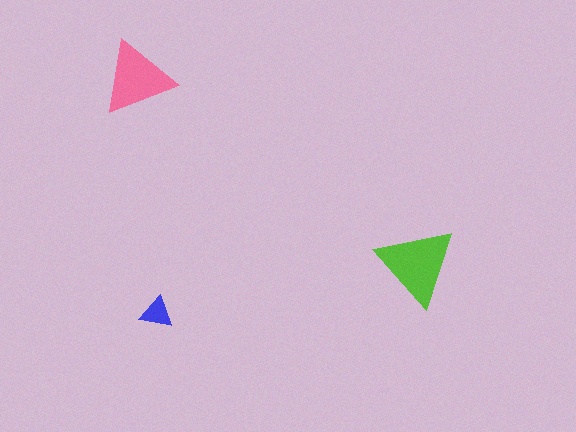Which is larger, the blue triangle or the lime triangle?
The lime one.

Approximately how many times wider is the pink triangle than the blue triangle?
About 2 times wider.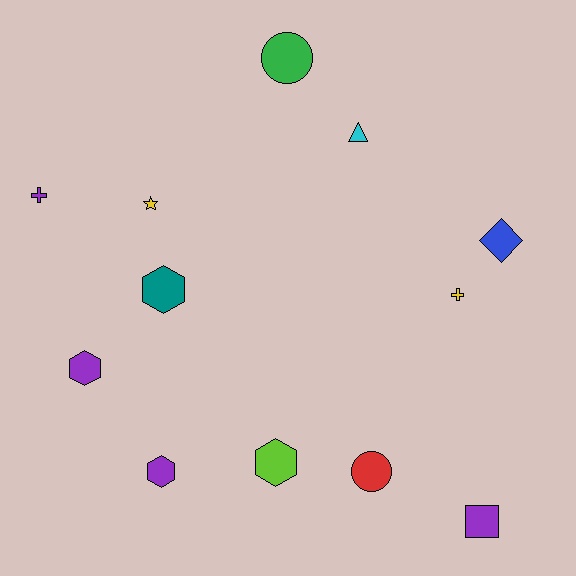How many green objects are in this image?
There is 1 green object.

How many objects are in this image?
There are 12 objects.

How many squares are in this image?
There is 1 square.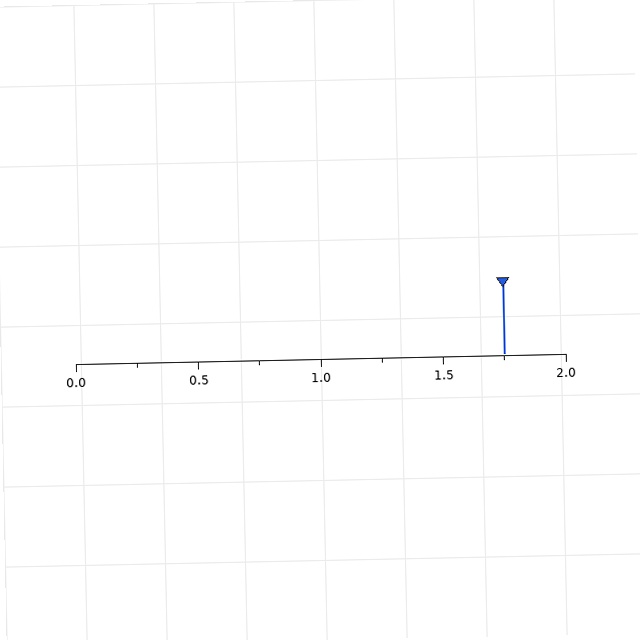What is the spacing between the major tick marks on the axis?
The major ticks are spaced 0.5 apart.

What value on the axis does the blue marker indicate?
The marker indicates approximately 1.75.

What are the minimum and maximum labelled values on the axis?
The axis runs from 0.0 to 2.0.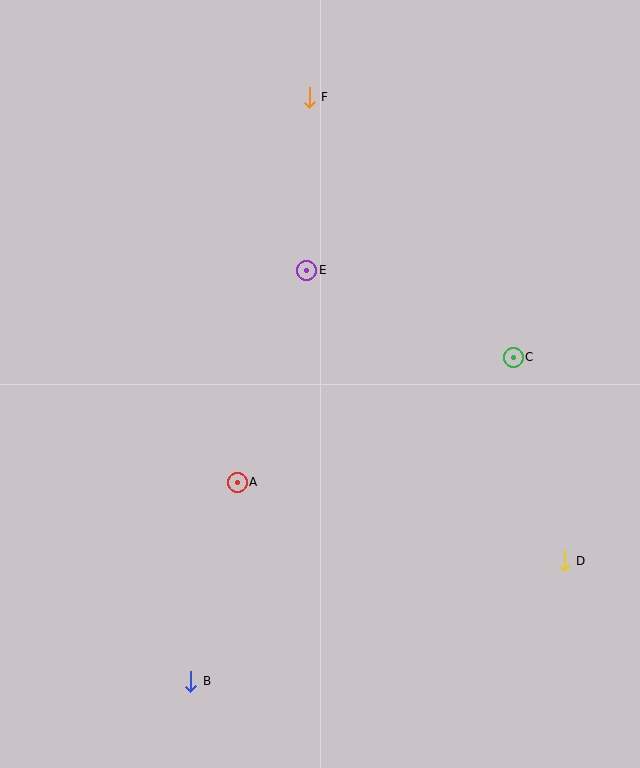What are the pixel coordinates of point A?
Point A is at (237, 482).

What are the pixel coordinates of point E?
Point E is at (307, 270).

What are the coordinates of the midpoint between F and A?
The midpoint between F and A is at (273, 290).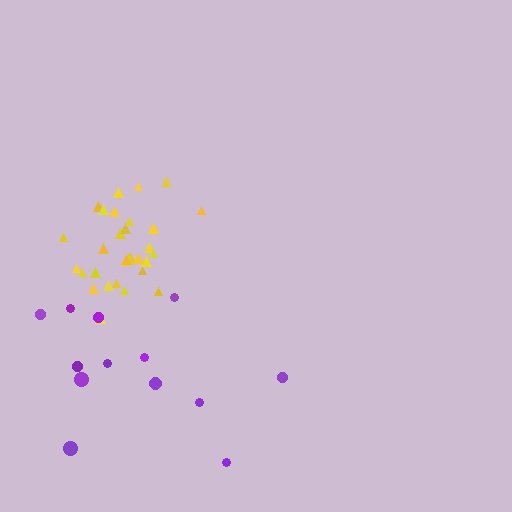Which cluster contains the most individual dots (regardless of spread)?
Yellow (32).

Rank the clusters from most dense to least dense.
yellow, purple.